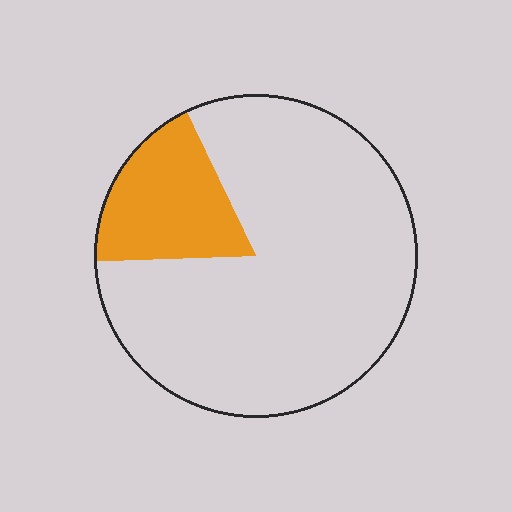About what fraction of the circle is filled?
About one fifth (1/5).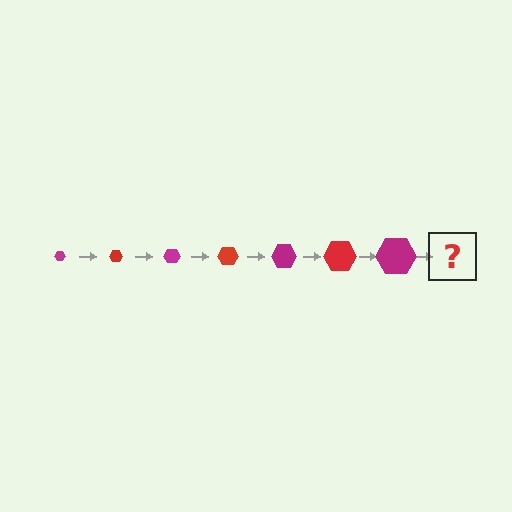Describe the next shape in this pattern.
It should be a red hexagon, larger than the previous one.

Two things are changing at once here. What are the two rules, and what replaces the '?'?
The two rules are that the hexagon grows larger each step and the color cycles through magenta and red. The '?' should be a red hexagon, larger than the previous one.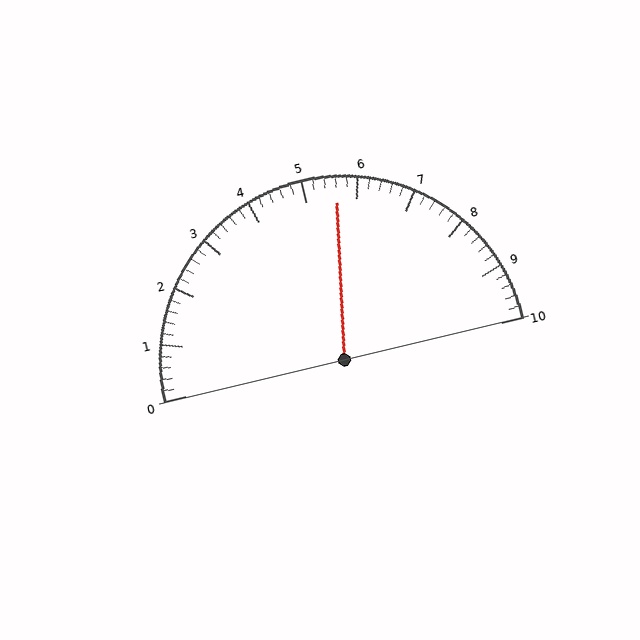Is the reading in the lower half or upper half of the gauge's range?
The reading is in the upper half of the range (0 to 10).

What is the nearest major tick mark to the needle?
The nearest major tick mark is 6.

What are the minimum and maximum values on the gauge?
The gauge ranges from 0 to 10.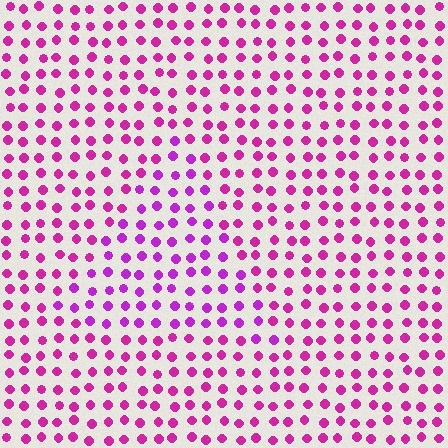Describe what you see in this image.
The image is filled with small magenta elements in a uniform arrangement. A triangle-shaped region is visible where the elements are tinted to a slightly different hue, forming a subtle color boundary.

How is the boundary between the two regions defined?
The boundary is defined purely by a slight shift in hue (about 23 degrees). Spacing, size, and orientation are identical on both sides.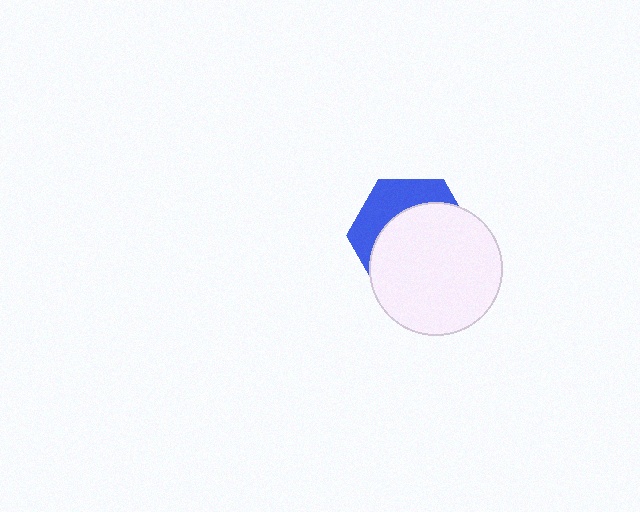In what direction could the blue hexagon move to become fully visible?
The blue hexagon could move up. That would shift it out from behind the white circle entirely.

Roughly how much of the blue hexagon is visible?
A small part of it is visible (roughly 33%).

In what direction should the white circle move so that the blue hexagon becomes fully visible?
The white circle should move down. That is the shortest direction to clear the overlap and leave the blue hexagon fully visible.